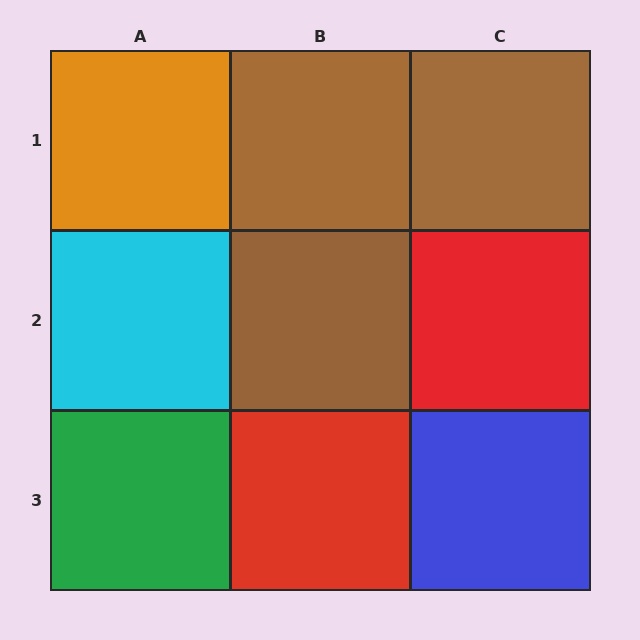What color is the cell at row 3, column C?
Blue.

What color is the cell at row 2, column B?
Brown.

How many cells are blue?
1 cell is blue.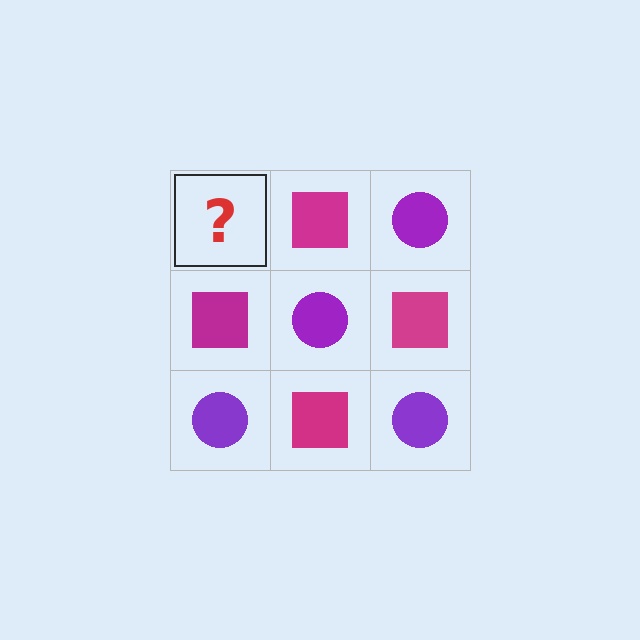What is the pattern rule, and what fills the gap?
The rule is that it alternates purple circle and magenta square in a checkerboard pattern. The gap should be filled with a purple circle.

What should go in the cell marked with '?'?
The missing cell should contain a purple circle.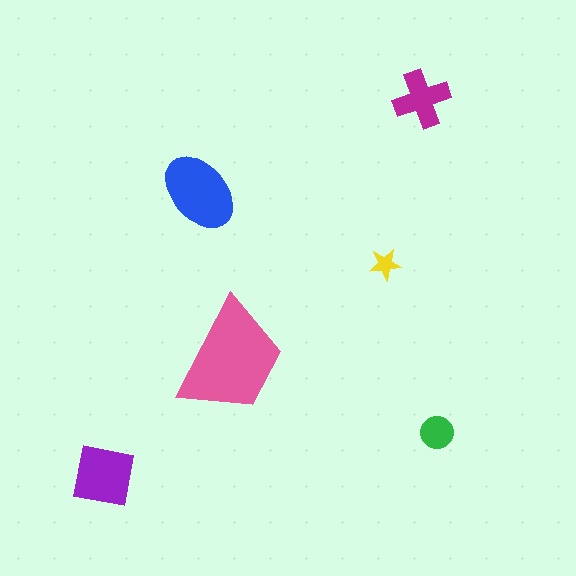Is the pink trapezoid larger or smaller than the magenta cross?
Larger.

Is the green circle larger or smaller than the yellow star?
Larger.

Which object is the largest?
The pink trapezoid.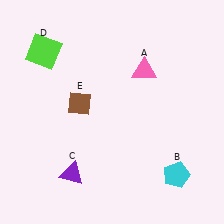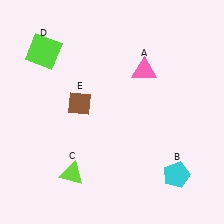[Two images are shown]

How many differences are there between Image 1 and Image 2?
There is 1 difference between the two images.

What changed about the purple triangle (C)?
In Image 1, C is purple. In Image 2, it changed to lime.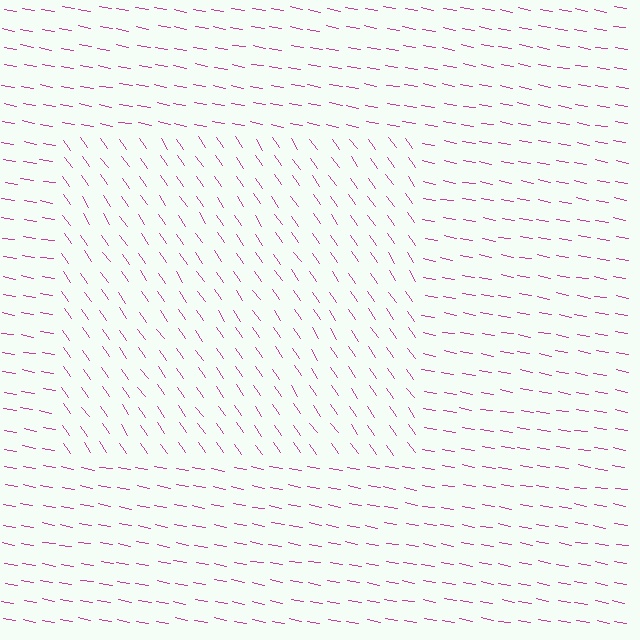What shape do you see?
I see a rectangle.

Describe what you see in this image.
The image is filled with small magenta line segments. A rectangle region in the image has lines oriented differently from the surrounding lines, creating a visible texture boundary.